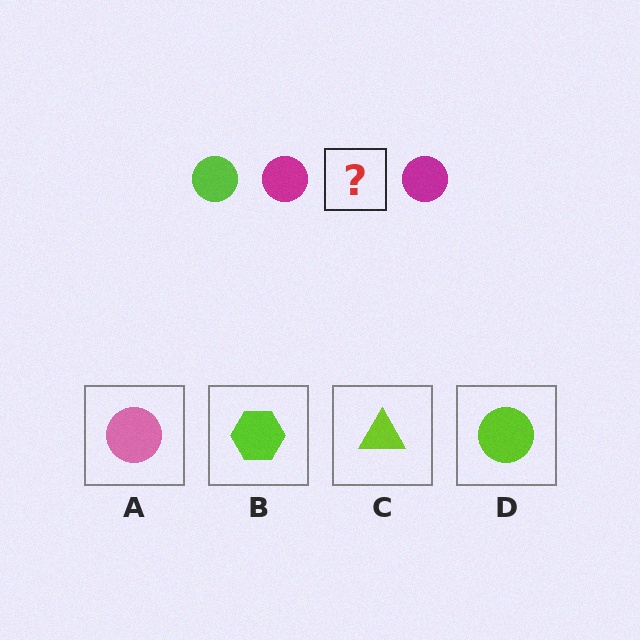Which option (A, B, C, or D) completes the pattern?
D.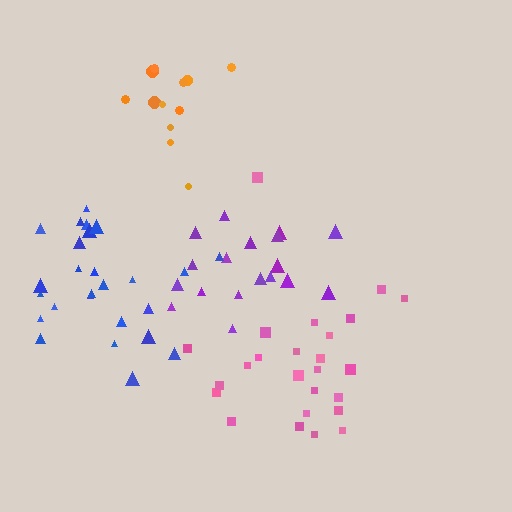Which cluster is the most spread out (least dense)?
Purple.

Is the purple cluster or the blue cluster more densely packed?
Blue.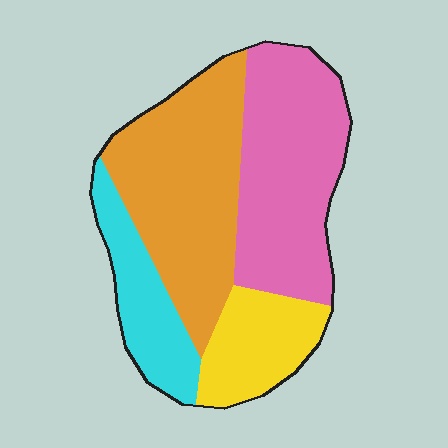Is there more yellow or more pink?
Pink.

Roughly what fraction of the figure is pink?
Pink takes up about one third (1/3) of the figure.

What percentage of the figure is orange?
Orange takes up about one third (1/3) of the figure.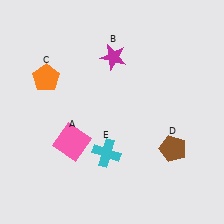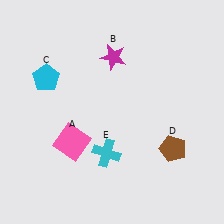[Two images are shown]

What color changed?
The pentagon (C) changed from orange in Image 1 to cyan in Image 2.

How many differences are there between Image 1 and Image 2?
There is 1 difference between the two images.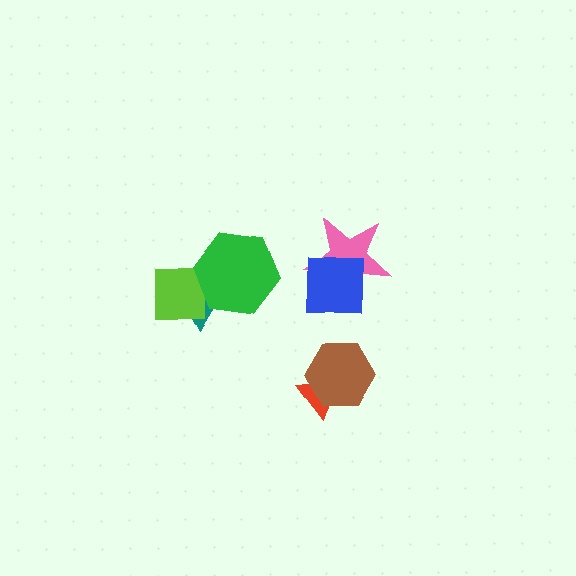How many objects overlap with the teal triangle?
2 objects overlap with the teal triangle.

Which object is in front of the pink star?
The blue square is in front of the pink star.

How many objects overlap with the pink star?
1 object overlaps with the pink star.